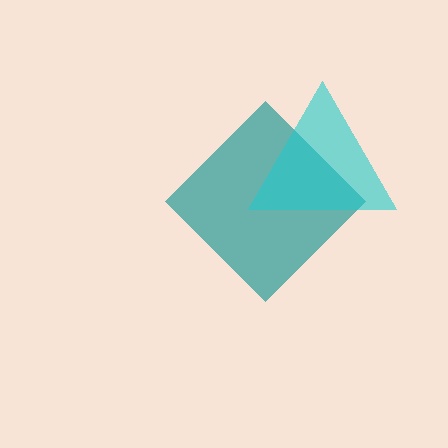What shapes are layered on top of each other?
The layered shapes are: a teal diamond, a cyan triangle.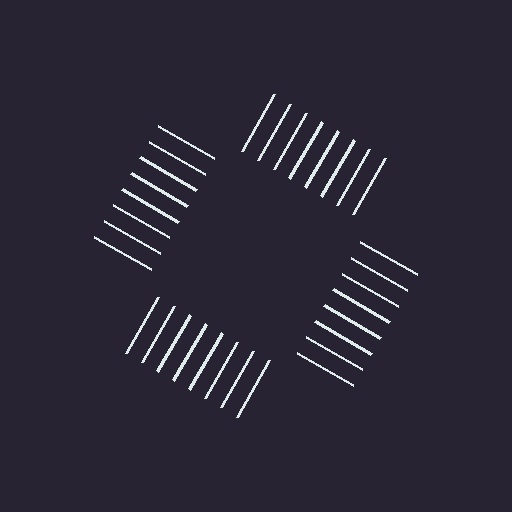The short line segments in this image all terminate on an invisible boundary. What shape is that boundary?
An illusory square — the line segments terminate on its edges but no continuous stroke is drawn.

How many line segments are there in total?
32 — 8 along each of the 4 edges.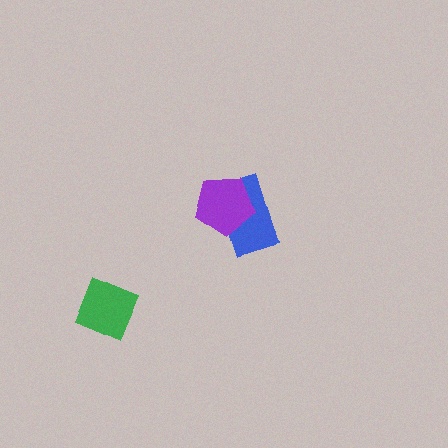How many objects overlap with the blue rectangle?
1 object overlaps with the blue rectangle.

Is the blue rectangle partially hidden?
Yes, it is partially covered by another shape.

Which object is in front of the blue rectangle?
The purple pentagon is in front of the blue rectangle.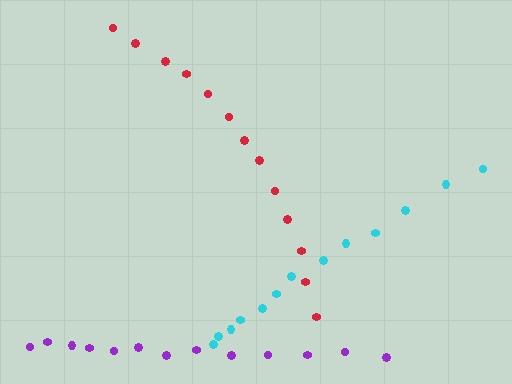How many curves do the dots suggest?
There are 3 distinct paths.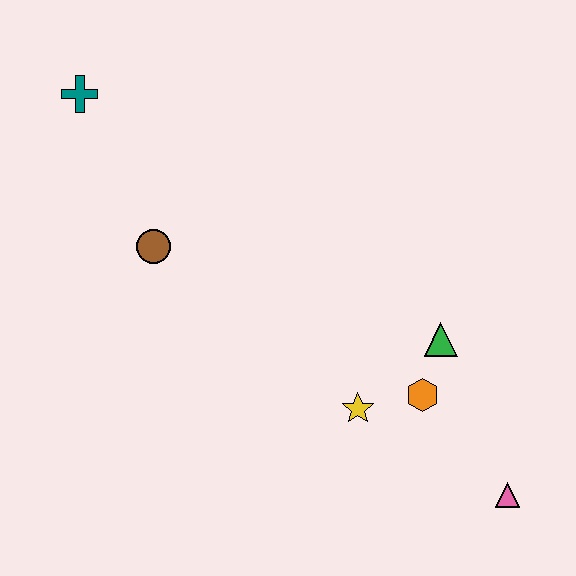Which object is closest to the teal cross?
The brown circle is closest to the teal cross.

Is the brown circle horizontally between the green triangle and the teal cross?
Yes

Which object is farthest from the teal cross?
The pink triangle is farthest from the teal cross.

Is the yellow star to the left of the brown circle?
No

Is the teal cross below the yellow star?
No